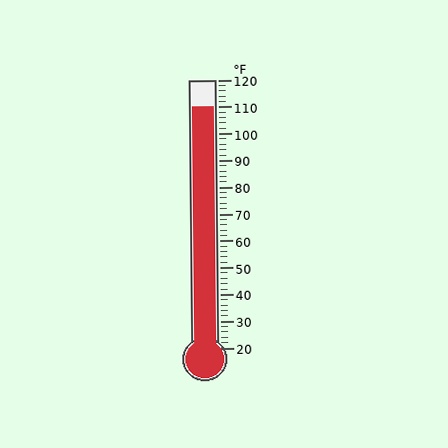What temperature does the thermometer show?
The thermometer shows approximately 110°F.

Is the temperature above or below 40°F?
The temperature is above 40°F.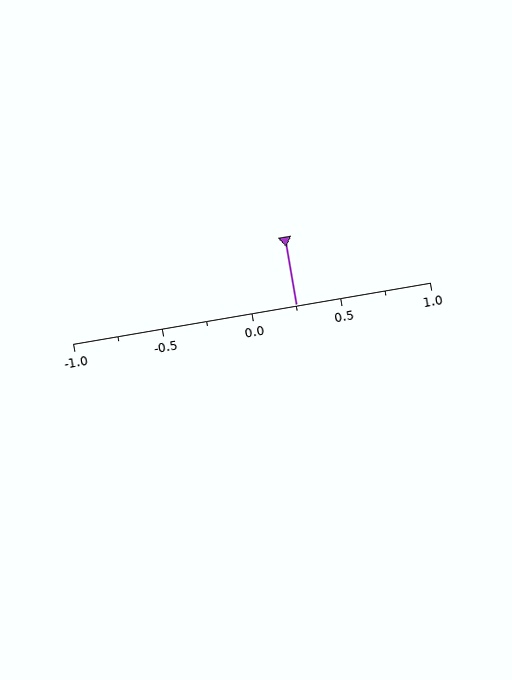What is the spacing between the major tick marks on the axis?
The major ticks are spaced 0.5 apart.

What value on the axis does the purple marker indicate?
The marker indicates approximately 0.25.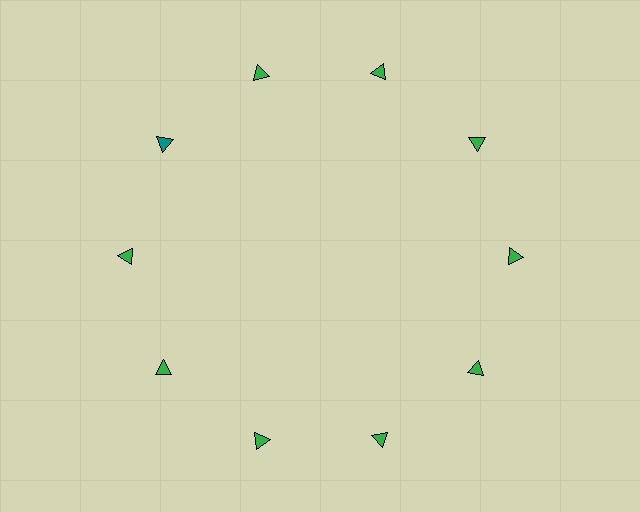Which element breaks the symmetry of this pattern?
The teal triangle at roughly the 10 o'clock position breaks the symmetry. All other shapes are green triangles.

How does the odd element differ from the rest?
It has a different color: teal instead of green.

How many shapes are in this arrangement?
There are 10 shapes arranged in a ring pattern.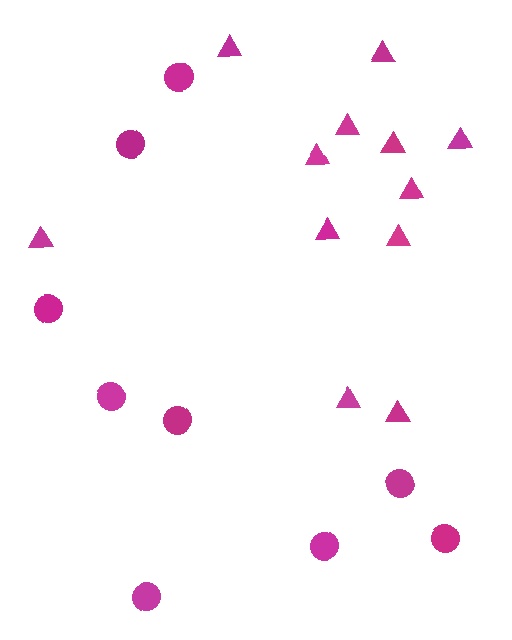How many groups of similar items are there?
There are 2 groups: one group of triangles (12) and one group of circles (9).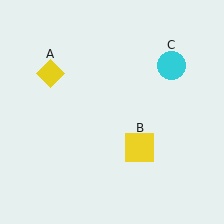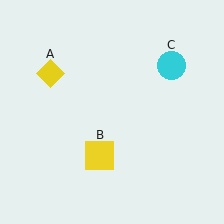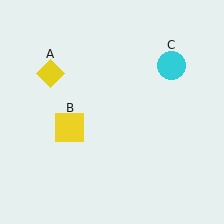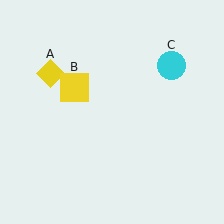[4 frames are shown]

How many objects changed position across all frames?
1 object changed position: yellow square (object B).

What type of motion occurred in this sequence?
The yellow square (object B) rotated clockwise around the center of the scene.